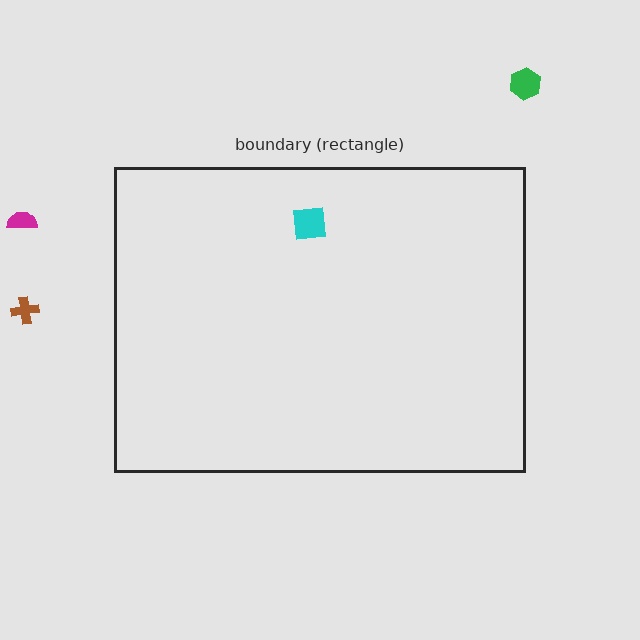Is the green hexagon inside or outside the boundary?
Outside.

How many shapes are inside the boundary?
1 inside, 3 outside.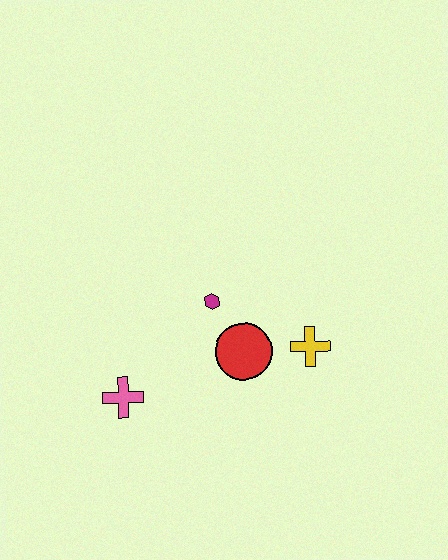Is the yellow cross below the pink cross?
No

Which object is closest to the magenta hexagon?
The red circle is closest to the magenta hexagon.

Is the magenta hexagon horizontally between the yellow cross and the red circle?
No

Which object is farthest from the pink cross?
The yellow cross is farthest from the pink cross.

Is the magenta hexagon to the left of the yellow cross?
Yes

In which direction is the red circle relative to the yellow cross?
The red circle is to the left of the yellow cross.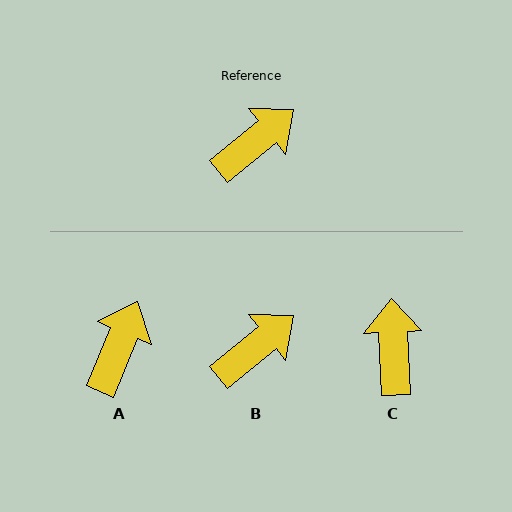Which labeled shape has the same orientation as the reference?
B.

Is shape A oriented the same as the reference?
No, it is off by about 28 degrees.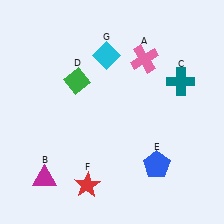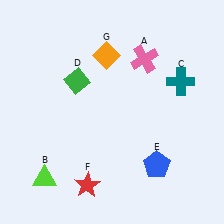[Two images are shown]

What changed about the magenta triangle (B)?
In Image 1, B is magenta. In Image 2, it changed to lime.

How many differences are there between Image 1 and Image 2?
There are 2 differences between the two images.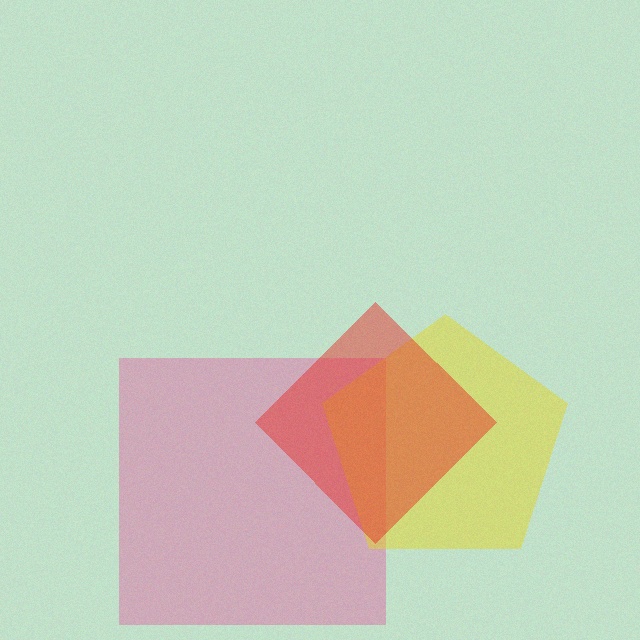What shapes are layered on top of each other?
The layered shapes are: a pink square, a yellow pentagon, a red diamond.